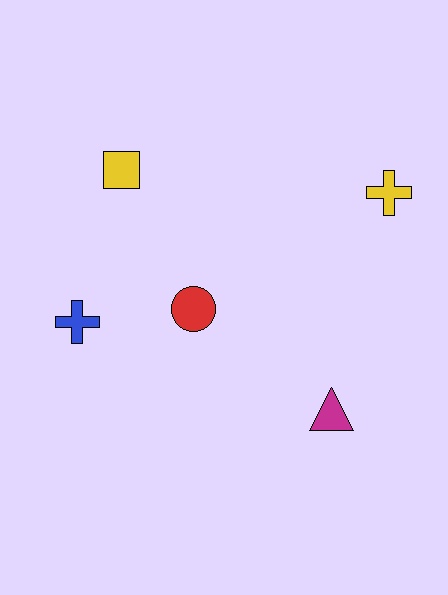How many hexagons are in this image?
There are no hexagons.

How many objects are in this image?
There are 5 objects.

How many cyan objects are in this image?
There are no cyan objects.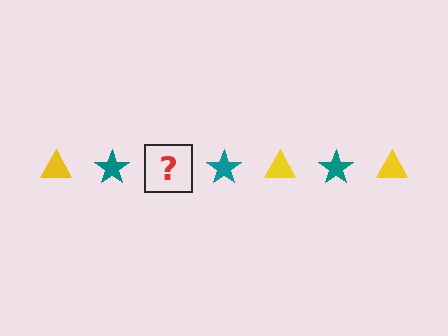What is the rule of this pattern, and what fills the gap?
The rule is that the pattern alternates between yellow triangle and teal star. The gap should be filled with a yellow triangle.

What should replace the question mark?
The question mark should be replaced with a yellow triangle.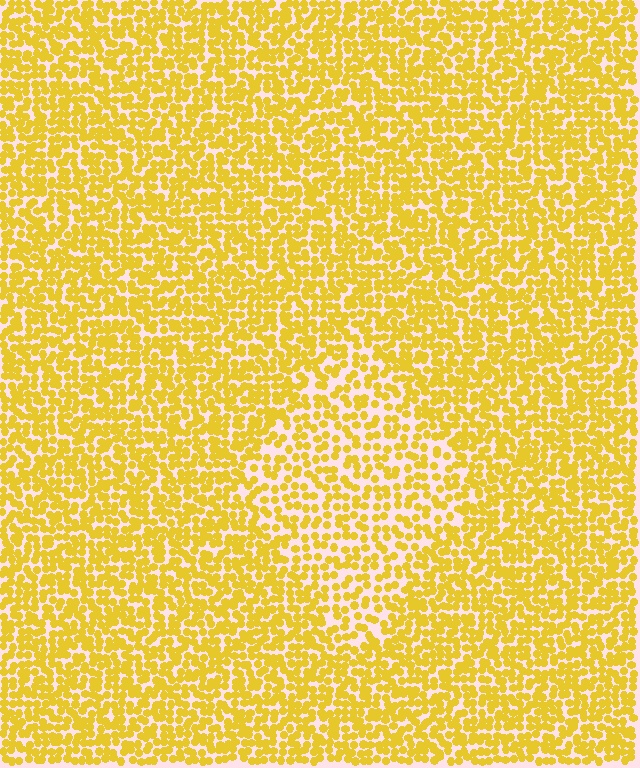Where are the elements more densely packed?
The elements are more densely packed outside the diamond boundary.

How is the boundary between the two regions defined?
The boundary is defined by a change in element density (approximately 1.6x ratio). All elements are the same color, size, and shape.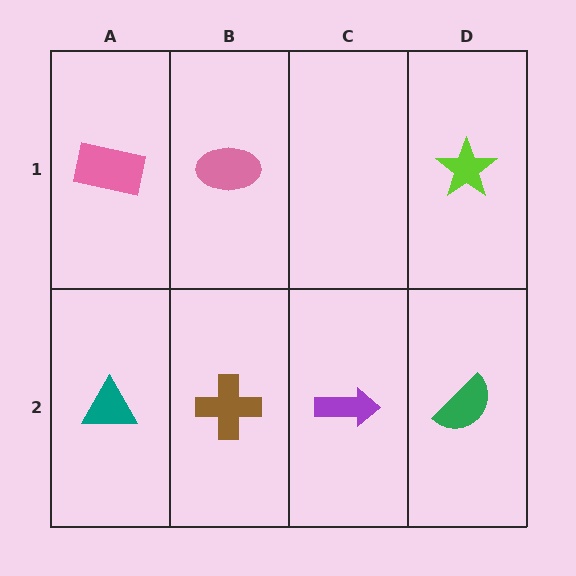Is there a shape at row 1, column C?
No, that cell is empty.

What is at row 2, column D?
A green semicircle.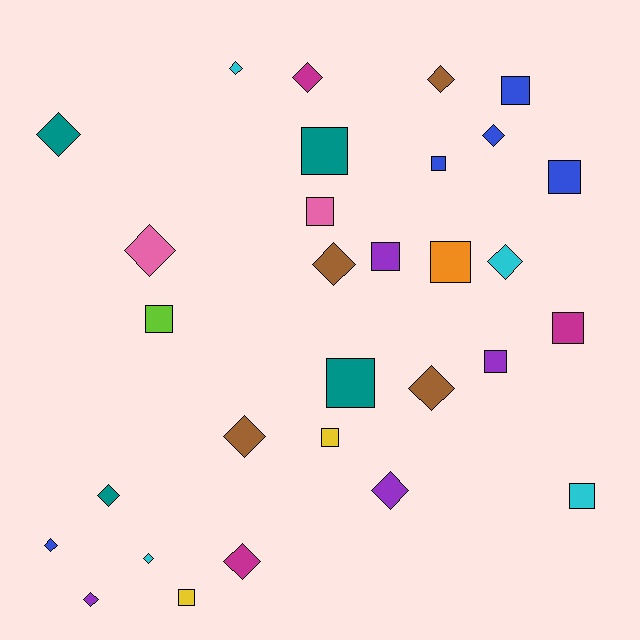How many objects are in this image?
There are 30 objects.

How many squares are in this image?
There are 14 squares.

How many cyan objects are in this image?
There are 4 cyan objects.